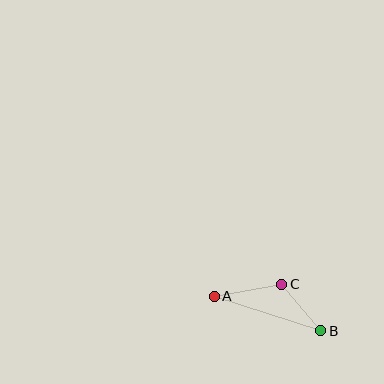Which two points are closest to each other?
Points B and C are closest to each other.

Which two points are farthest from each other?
Points A and B are farthest from each other.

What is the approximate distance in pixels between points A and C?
The distance between A and C is approximately 68 pixels.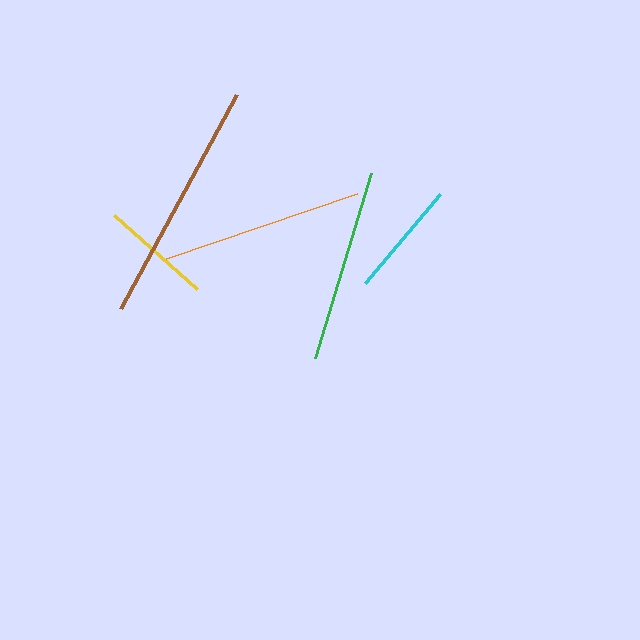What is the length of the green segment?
The green segment is approximately 193 pixels long.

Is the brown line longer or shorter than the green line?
The brown line is longer than the green line.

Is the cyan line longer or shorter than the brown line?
The brown line is longer than the cyan line.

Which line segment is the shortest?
The yellow line is the shortest at approximately 111 pixels.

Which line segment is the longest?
The brown line is the longest at approximately 243 pixels.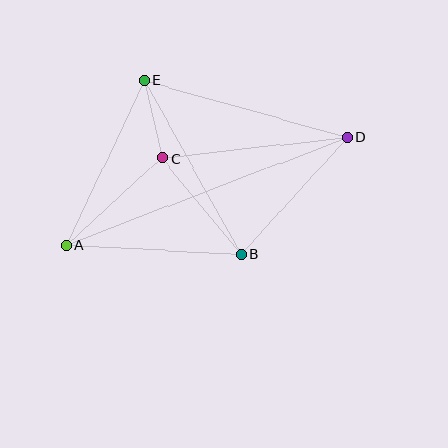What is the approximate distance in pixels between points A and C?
The distance between A and C is approximately 130 pixels.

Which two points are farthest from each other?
Points A and D are farthest from each other.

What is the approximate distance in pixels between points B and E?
The distance between B and E is approximately 199 pixels.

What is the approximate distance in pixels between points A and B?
The distance between A and B is approximately 175 pixels.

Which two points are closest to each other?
Points C and E are closest to each other.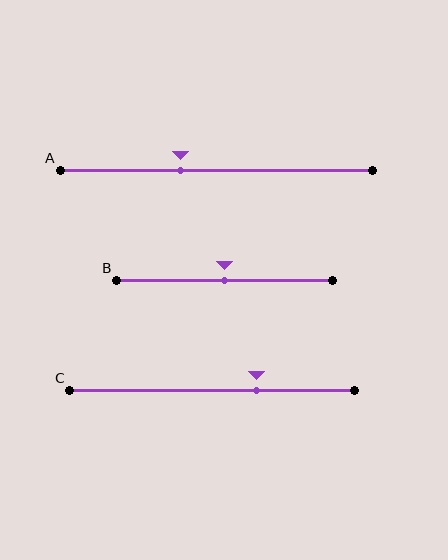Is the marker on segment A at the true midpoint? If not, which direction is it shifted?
No, the marker on segment A is shifted to the left by about 11% of the segment length.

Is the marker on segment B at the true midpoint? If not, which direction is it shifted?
Yes, the marker on segment B is at the true midpoint.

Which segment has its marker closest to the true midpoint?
Segment B has its marker closest to the true midpoint.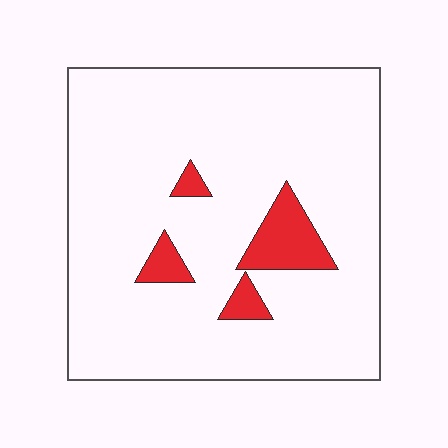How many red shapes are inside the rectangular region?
4.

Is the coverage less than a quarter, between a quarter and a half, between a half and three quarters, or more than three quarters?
Less than a quarter.